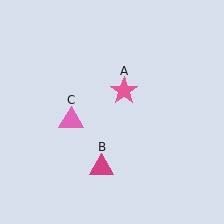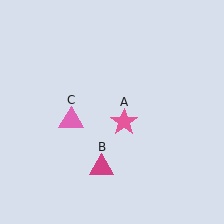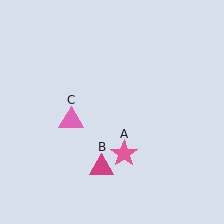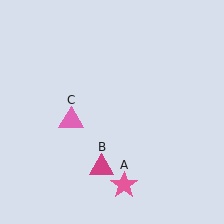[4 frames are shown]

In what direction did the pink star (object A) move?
The pink star (object A) moved down.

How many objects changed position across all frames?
1 object changed position: pink star (object A).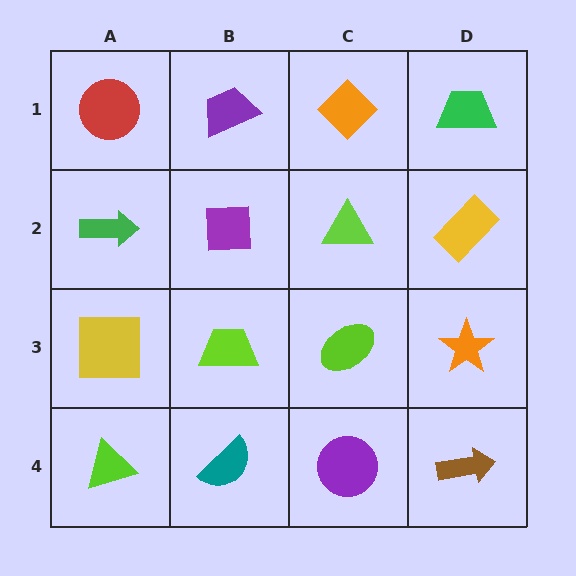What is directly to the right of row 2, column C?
A yellow rectangle.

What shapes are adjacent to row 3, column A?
A green arrow (row 2, column A), a lime triangle (row 4, column A), a lime trapezoid (row 3, column B).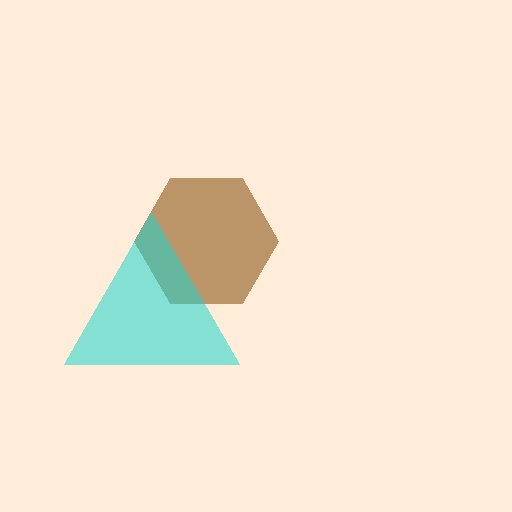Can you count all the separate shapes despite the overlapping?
Yes, there are 2 separate shapes.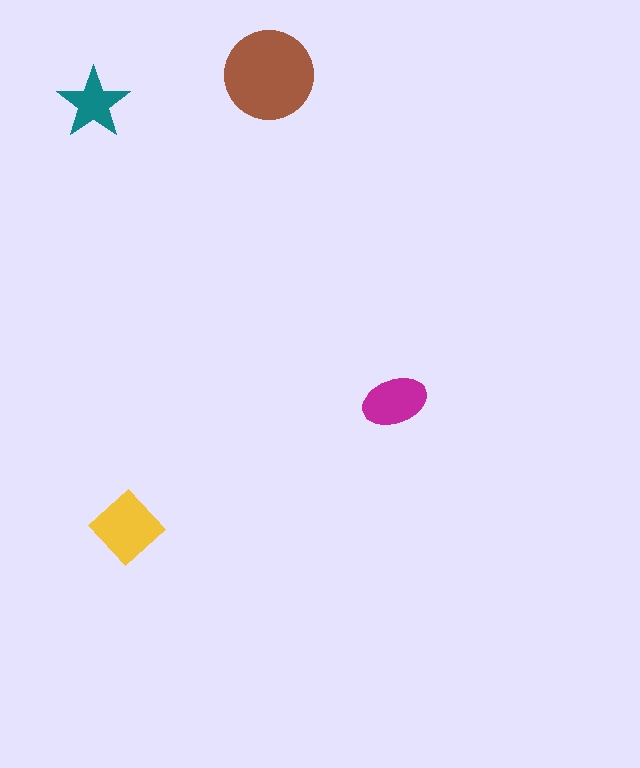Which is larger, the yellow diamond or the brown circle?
The brown circle.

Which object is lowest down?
The yellow diamond is bottommost.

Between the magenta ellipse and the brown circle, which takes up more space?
The brown circle.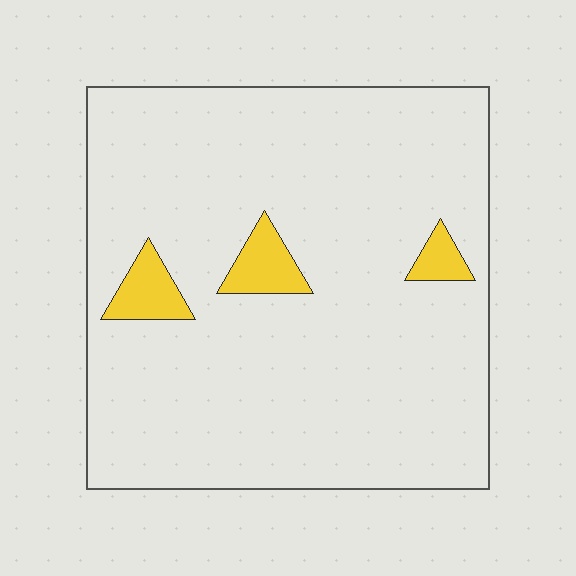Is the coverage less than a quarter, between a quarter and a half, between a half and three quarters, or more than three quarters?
Less than a quarter.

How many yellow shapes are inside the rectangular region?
3.